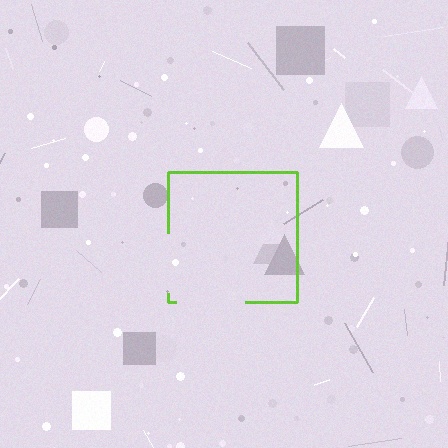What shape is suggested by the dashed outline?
The dashed outline suggests a square.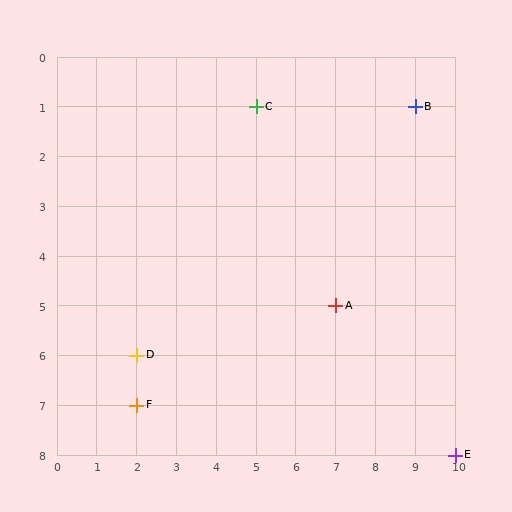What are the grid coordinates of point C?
Point C is at grid coordinates (5, 1).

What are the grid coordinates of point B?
Point B is at grid coordinates (9, 1).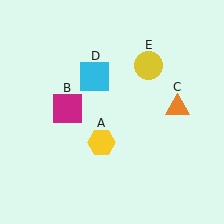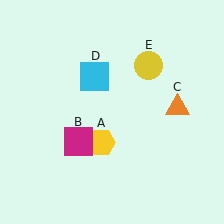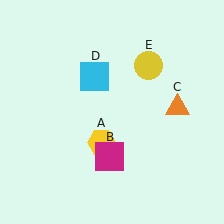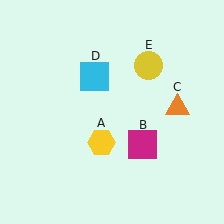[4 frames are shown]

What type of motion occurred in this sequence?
The magenta square (object B) rotated counterclockwise around the center of the scene.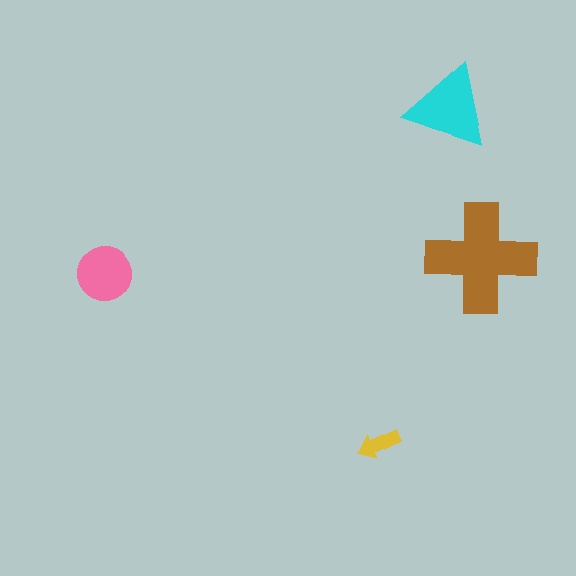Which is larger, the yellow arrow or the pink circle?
The pink circle.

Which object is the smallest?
The yellow arrow.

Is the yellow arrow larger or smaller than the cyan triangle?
Smaller.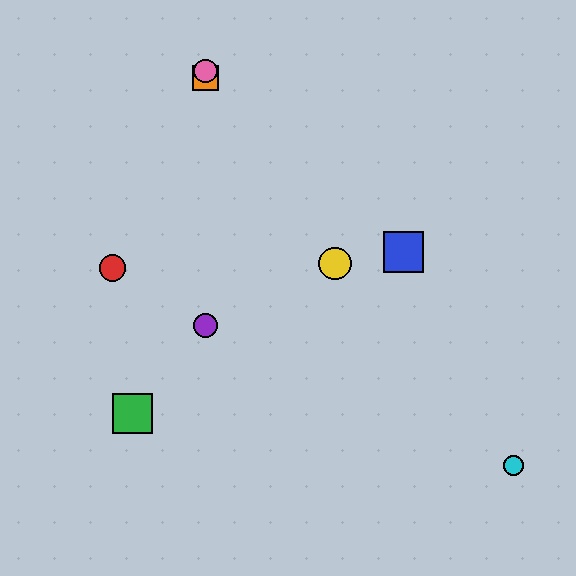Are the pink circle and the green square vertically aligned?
No, the pink circle is at x≈205 and the green square is at x≈132.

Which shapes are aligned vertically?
The purple circle, the orange square, the pink circle are aligned vertically.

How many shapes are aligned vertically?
3 shapes (the purple circle, the orange square, the pink circle) are aligned vertically.